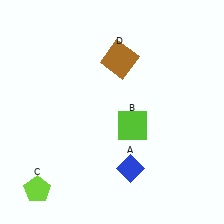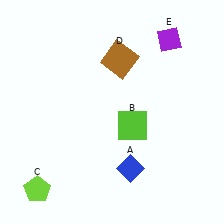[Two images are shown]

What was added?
A purple diamond (E) was added in Image 2.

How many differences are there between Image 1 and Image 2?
There is 1 difference between the two images.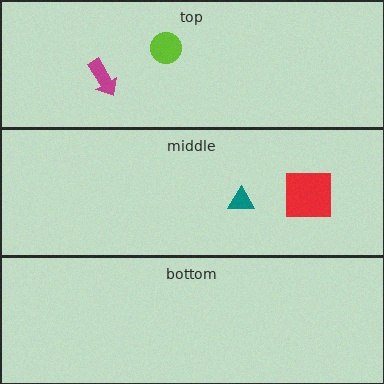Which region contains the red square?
The middle region.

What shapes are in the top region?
The magenta arrow, the lime circle.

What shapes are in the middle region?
The teal triangle, the red square.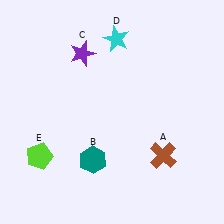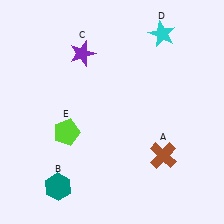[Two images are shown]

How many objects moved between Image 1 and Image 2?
3 objects moved between the two images.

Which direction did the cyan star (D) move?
The cyan star (D) moved right.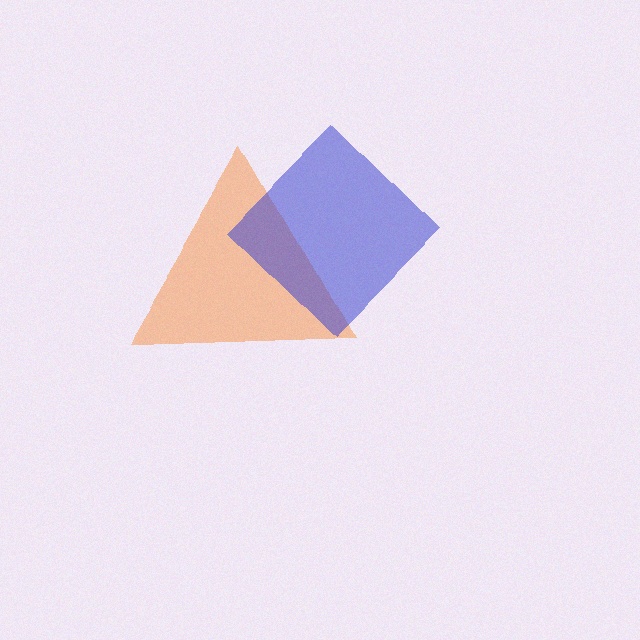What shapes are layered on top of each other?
The layered shapes are: an orange triangle, a blue diamond.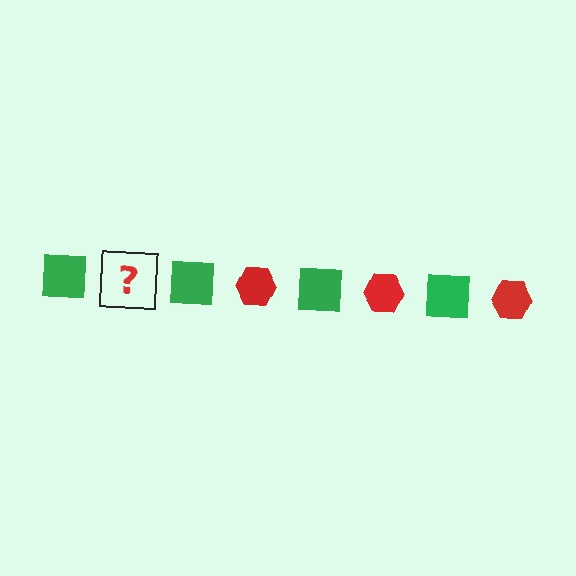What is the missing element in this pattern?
The missing element is a red hexagon.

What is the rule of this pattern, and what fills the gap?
The rule is that the pattern alternates between green square and red hexagon. The gap should be filled with a red hexagon.